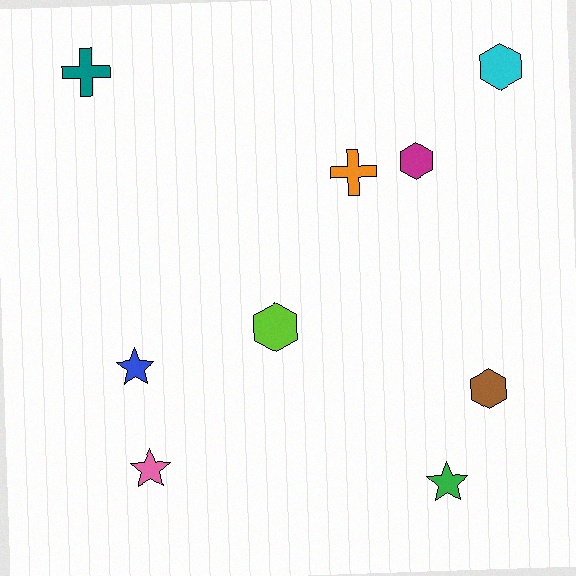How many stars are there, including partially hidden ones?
There are 3 stars.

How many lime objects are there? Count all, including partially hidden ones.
There is 1 lime object.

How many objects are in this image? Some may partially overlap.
There are 9 objects.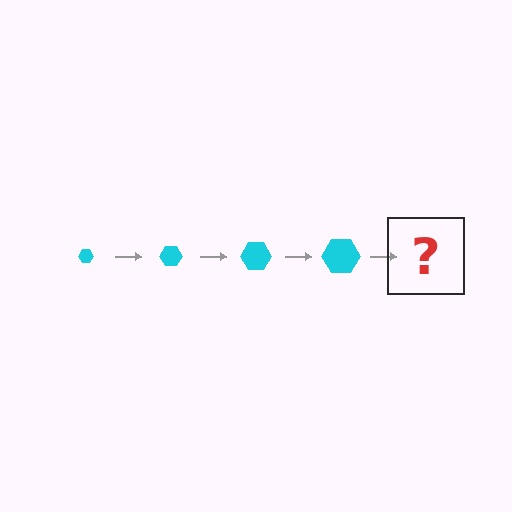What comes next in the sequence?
The next element should be a cyan hexagon, larger than the previous one.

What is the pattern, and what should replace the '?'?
The pattern is that the hexagon gets progressively larger each step. The '?' should be a cyan hexagon, larger than the previous one.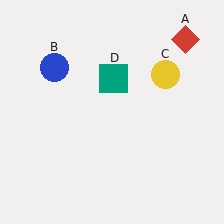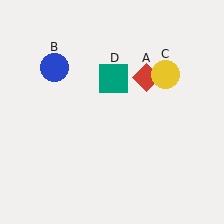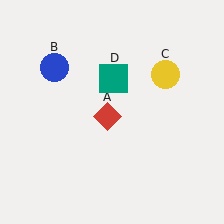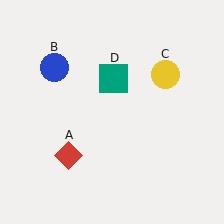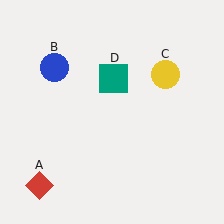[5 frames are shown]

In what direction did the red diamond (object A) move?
The red diamond (object A) moved down and to the left.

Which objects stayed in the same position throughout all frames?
Blue circle (object B) and yellow circle (object C) and teal square (object D) remained stationary.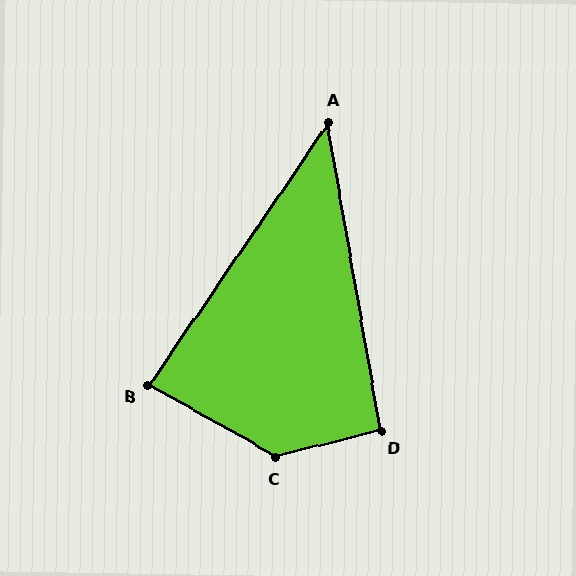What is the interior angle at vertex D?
Approximately 95 degrees (approximately right).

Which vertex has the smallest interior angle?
A, at approximately 44 degrees.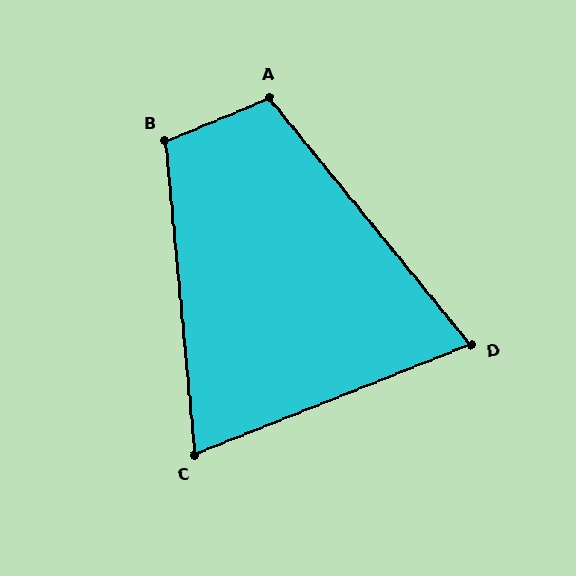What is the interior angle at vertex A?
Approximately 106 degrees (obtuse).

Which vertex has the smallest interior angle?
D, at approximately 73 degrees.